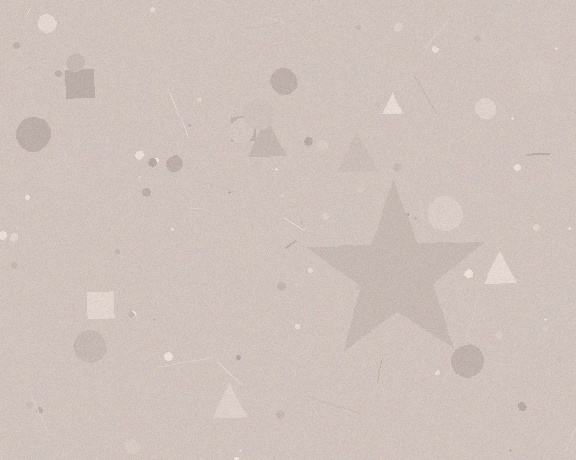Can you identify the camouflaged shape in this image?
The camouflaged shape is a star.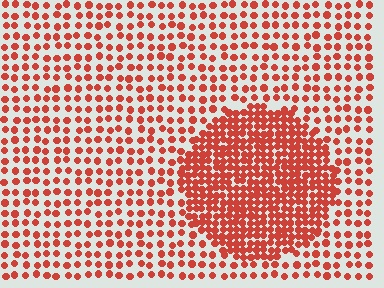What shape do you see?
I see a circle.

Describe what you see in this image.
The image contains small red elements arranged at two different densities. A circle-shaped region is visible where the elements are more densely packed than the surrounding area.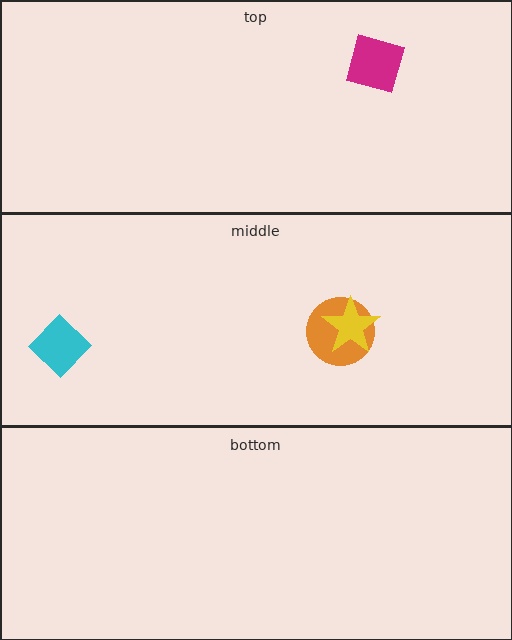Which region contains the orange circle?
The middle region.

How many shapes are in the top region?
1.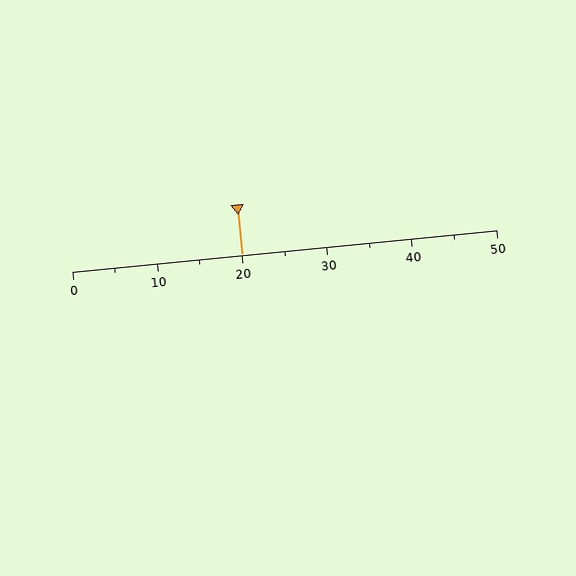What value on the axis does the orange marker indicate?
The marker indicates approximately 20.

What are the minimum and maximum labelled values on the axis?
The axis runs from 0 to 50.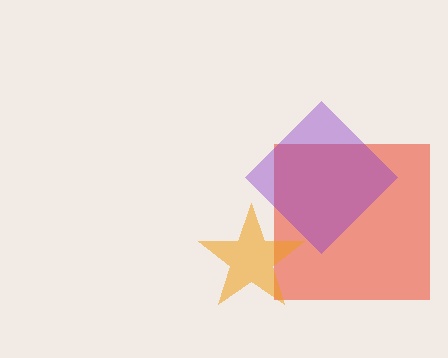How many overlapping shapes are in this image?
There are 3 overlapping shapes in the image.